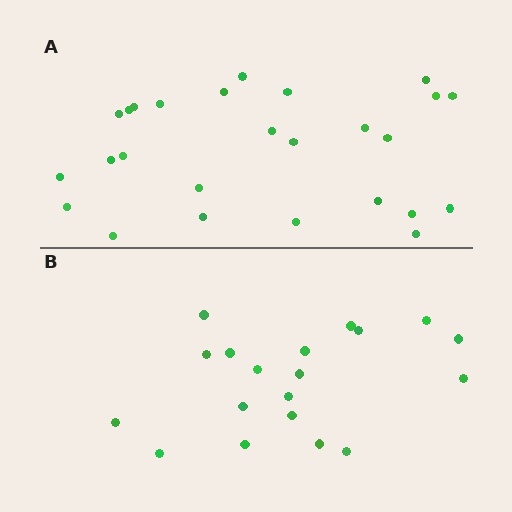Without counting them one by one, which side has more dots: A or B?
Region A (the top region) has more dots.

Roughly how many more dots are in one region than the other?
Region A has roughly 8 or so more dots than region B.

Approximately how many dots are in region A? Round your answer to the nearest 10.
About 30 dots. (The exact count is 26, which rounds to 30.)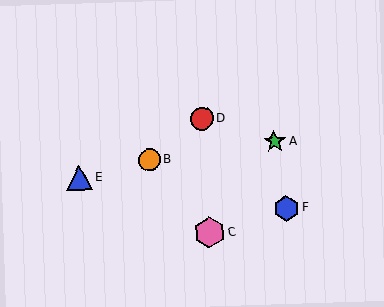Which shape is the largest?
The pink hexagon (labeled C) is the largest.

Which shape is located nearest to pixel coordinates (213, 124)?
The red circle (labeled D) at (202, 119) is nearest to that location.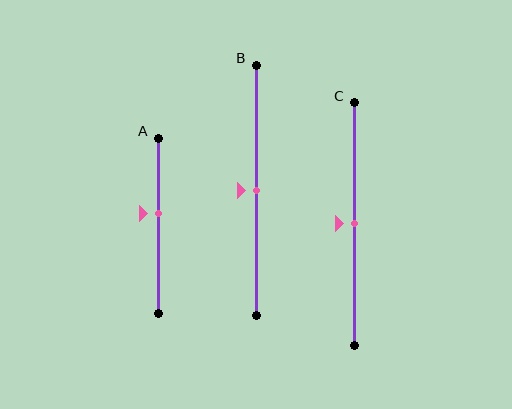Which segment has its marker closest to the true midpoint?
Segment B has its marker closest to the true midpoint.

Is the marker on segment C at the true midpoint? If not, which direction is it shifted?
Yes, the marker on segment C is at the true midpoint.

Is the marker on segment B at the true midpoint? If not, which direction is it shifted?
Yes, the marker on segment B is at the true midpoint.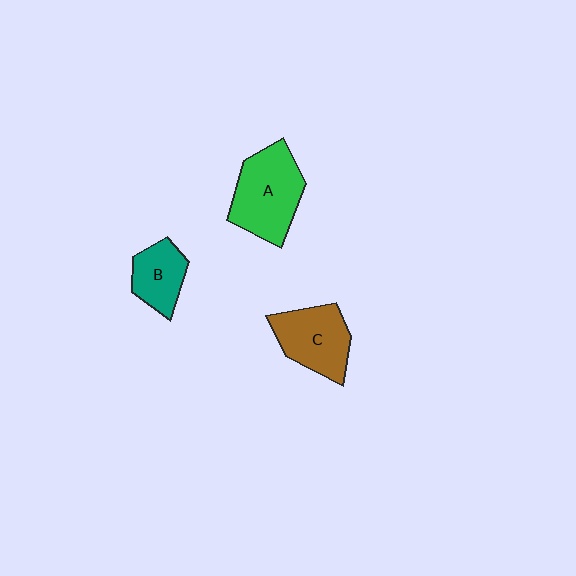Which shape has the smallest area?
Shape B (teal).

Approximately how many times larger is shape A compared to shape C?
Approximately 1.2 times.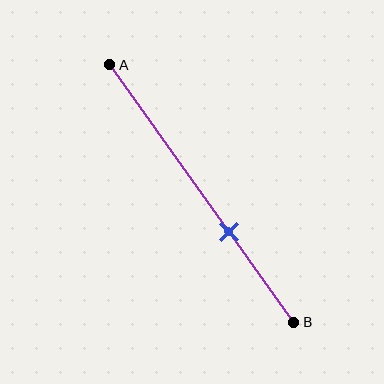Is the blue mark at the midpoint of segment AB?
No, the mark is at about 65% from A, not at the 50% midpoint.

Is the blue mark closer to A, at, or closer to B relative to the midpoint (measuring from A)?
The blue mark is closer to point B than the midpoint of segment AB.